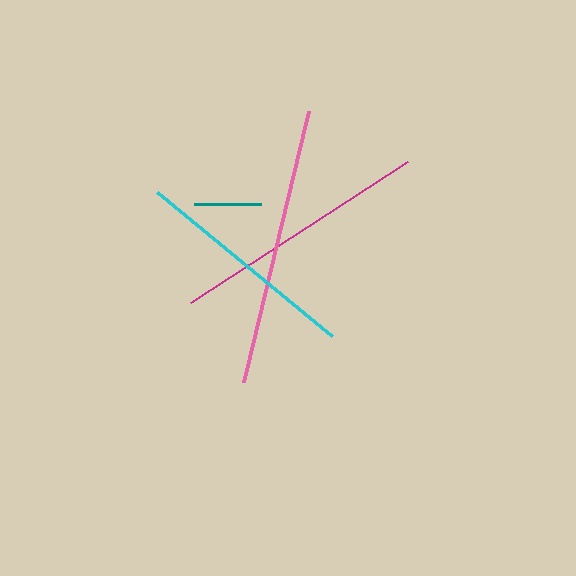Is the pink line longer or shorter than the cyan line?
The pink line is longer than the cyan line.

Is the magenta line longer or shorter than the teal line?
The magenta line is longer than the teal line.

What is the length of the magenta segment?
The magenta segment is approximately 259 pixels long.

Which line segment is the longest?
The pink line is the longest at approximately 279 pixels.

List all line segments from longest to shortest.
From longest to shortest: pink, magenta, cyan, teal.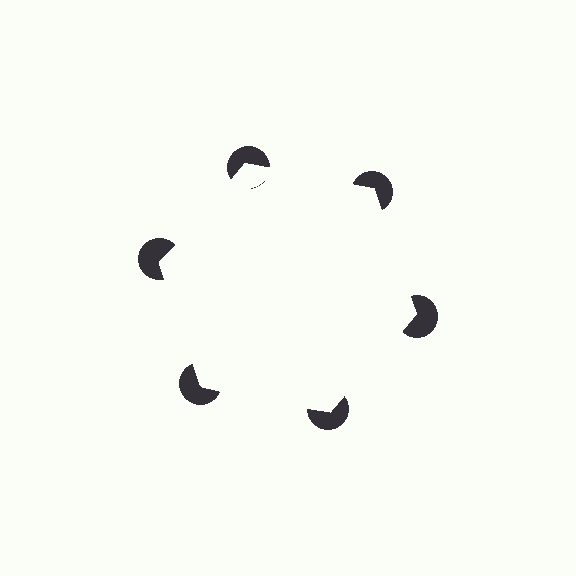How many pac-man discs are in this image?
There are 6 — one at each vertex of the illusory hexagon.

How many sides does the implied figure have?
6 sides.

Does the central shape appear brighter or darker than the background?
It typically appears slightly brighter than the background, even though no actual brightness change is drawn.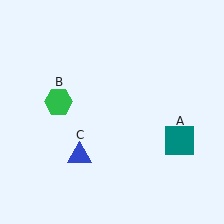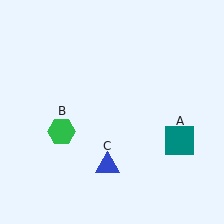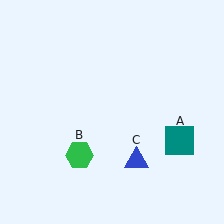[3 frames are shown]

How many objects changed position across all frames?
2 objects changed position: green hexagon (object B), blue triangle (object C).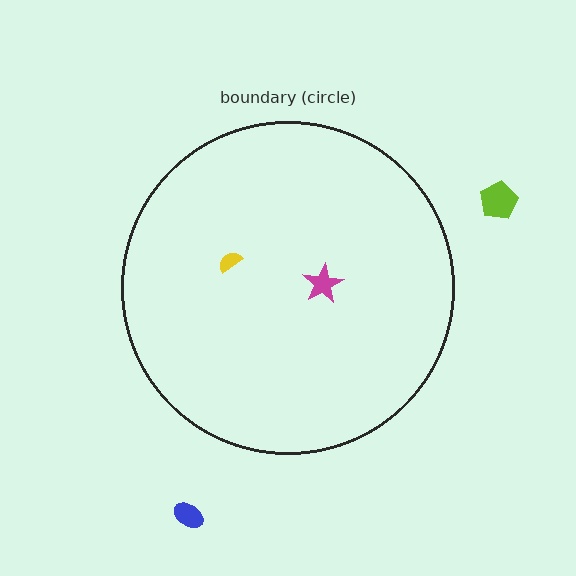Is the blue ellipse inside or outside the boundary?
Outside.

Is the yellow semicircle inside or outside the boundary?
Inside.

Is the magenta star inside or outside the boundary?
Inside.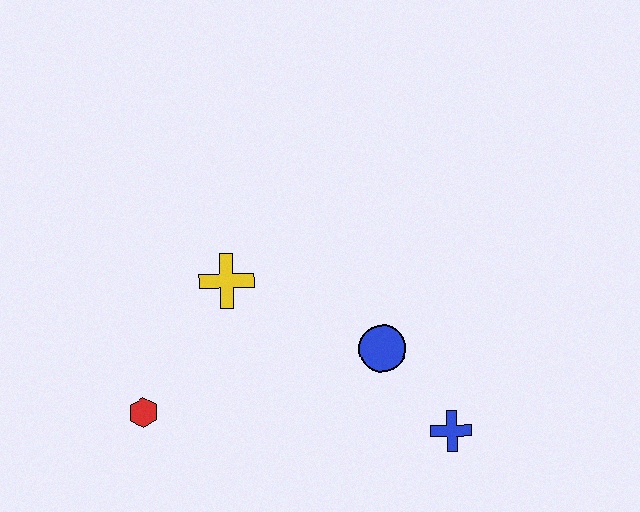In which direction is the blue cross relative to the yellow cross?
The blue cross is to the right of the yellow cross.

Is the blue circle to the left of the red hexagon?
No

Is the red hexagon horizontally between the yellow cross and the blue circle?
No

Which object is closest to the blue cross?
The blue circle is closest to the blue cross.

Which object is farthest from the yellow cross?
The blue cross is farthest from the yellow cross.